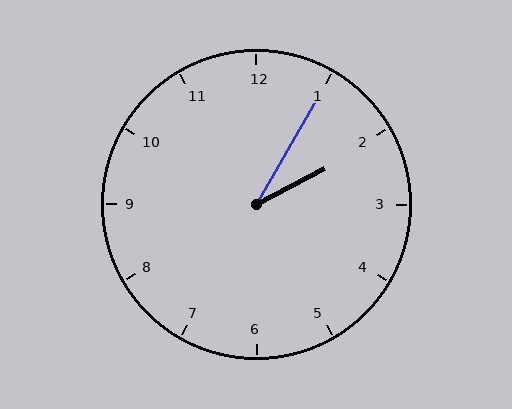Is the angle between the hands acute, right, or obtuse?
It is acute.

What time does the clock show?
2:05.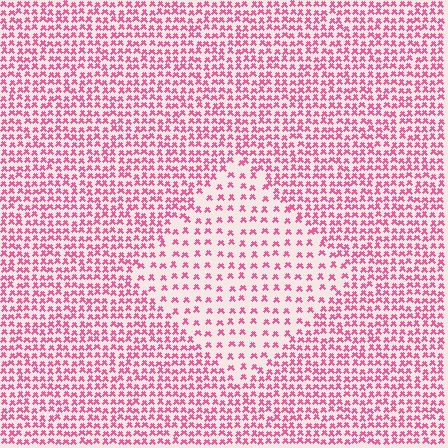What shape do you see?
I see a diamond.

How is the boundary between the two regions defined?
The boundary is defined by a change in element density (approximately 2.1x ratio). All elements are the same color, size, and shape.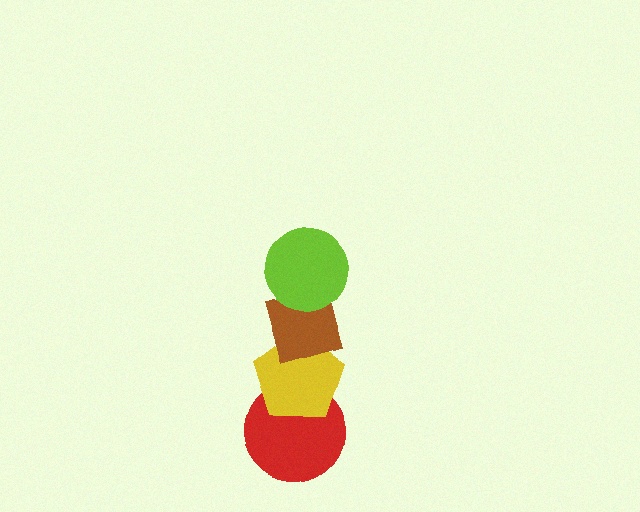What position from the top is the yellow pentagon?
The yellow pentagon is 3rd from the top.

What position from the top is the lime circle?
The lime circle is 1st from the top.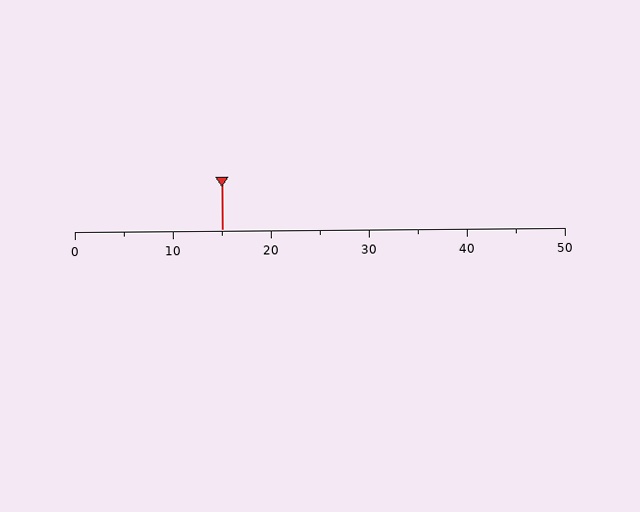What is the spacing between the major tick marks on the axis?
The major ticks are spaced 10 apart.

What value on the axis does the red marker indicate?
The marker indicates approximately 15.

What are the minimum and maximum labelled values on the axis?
The axis runs from 0 to 50.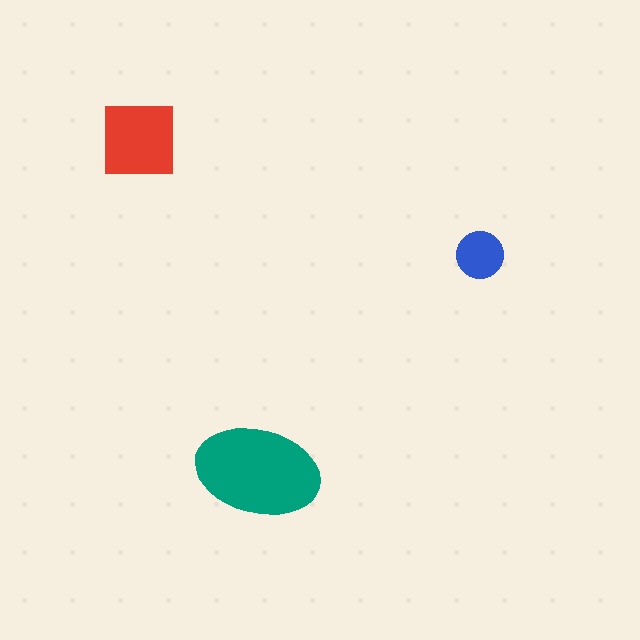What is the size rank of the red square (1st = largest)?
2nd.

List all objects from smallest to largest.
The blue circle, the red square, the teal ellipse.